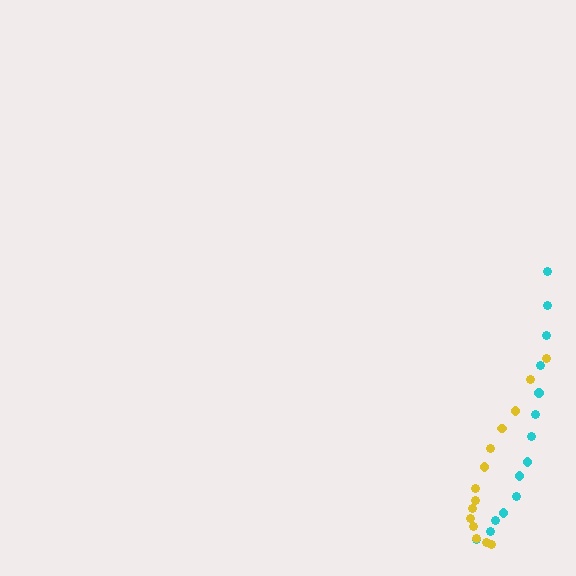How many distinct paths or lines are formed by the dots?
There are 2 distinct paths.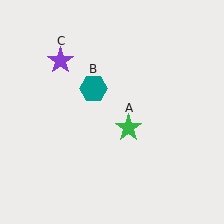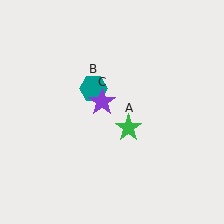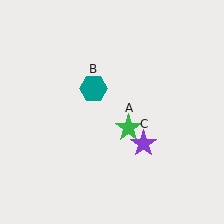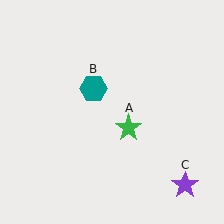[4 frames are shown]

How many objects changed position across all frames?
1 object changed position: purple star (object C).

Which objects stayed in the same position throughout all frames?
Green star (object A) and teal hexagon (object B) remained stationary.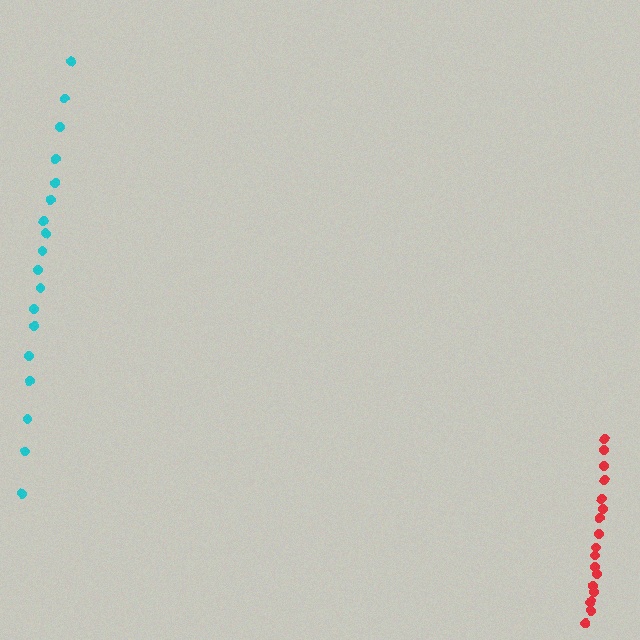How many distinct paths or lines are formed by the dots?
There are 2 distinct paths.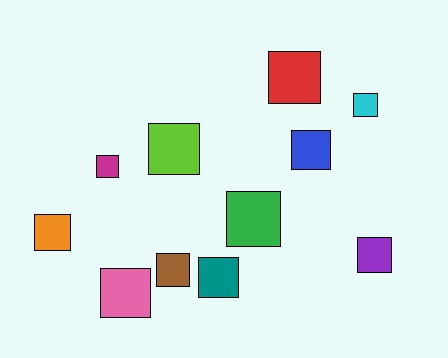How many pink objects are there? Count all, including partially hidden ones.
There is 1 pink object.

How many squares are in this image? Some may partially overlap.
There are 11 squares.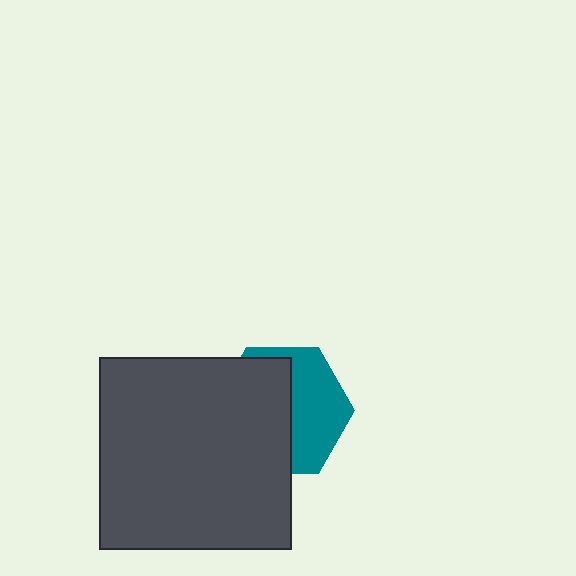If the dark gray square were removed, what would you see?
You would see the complete teal hexagon.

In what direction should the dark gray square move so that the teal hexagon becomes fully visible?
The dark gray square should move left. That is the shortest direction to clear the overlap and leave the teal hexagon fully visible.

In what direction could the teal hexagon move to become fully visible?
The teal hexagon could move right. That would shift it out from behind the dark gray square entirely.